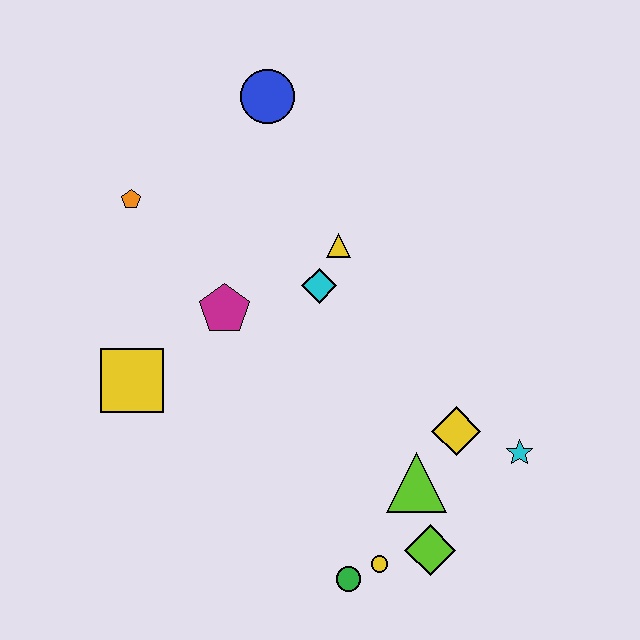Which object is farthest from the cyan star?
The orange pentagon is farthest from the cyan star.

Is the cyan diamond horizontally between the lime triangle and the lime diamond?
No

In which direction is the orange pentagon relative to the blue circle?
The orange pentagon is to the left of the blue circle.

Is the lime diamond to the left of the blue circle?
No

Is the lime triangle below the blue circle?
Yes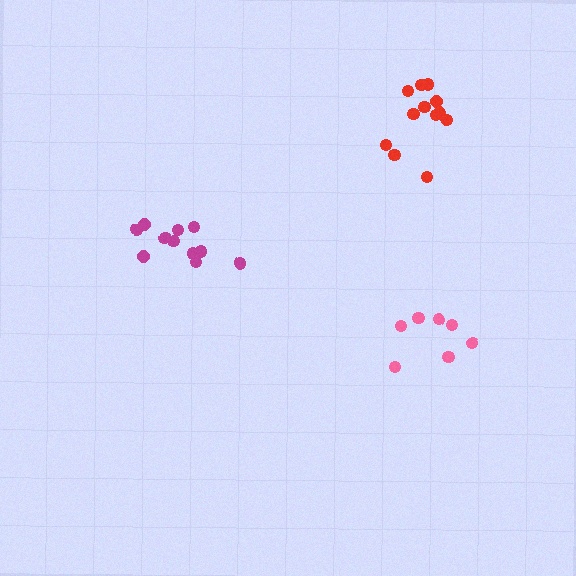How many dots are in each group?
Group 1: 11 dots, Group 2: 12 dots, Group 3: 7 dots (30 total).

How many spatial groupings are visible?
There are 3 spatial groupings.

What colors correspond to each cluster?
The clusters are colored: magenta, red, pink.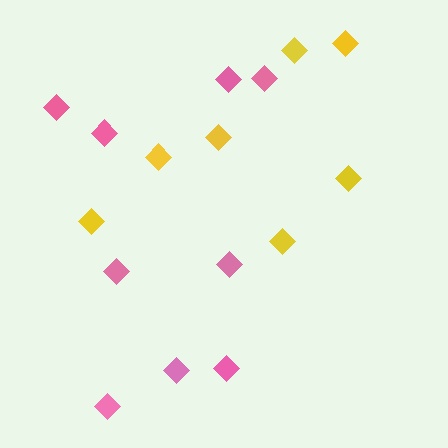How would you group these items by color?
There are 2 groups: one group of pink diamonds (9) and one group of yellow diamonds (7).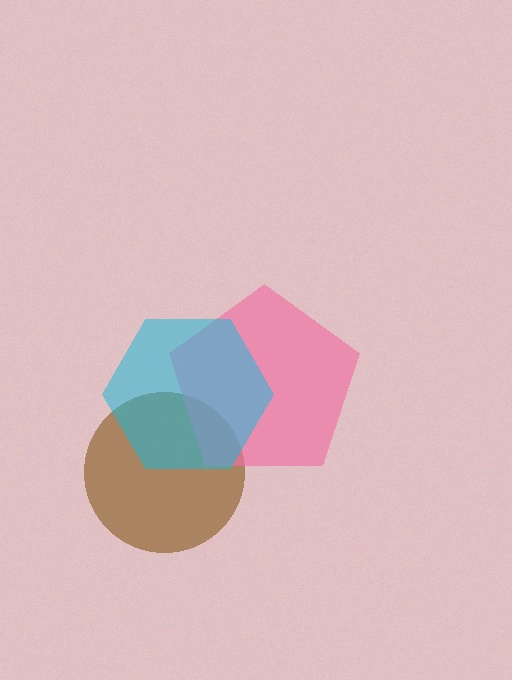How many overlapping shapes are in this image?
There are 3 overlapping shapes in the image.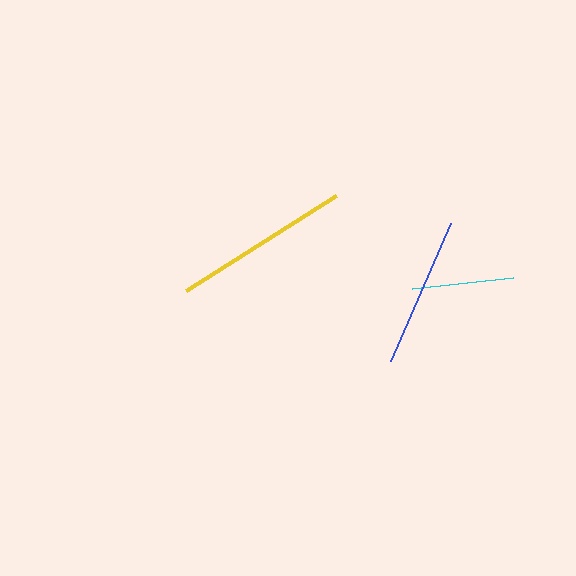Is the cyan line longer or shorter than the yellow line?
The yellow line is longer than the cyan line.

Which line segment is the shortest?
The cyan line is the shortest at approximately 102 pixels.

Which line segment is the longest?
The yellow line is the longest at approximately 177 pixels.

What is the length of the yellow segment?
The yellow segment is approximately 177 pixels long.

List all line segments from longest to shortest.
From longest to shortest: yellow, blue, cyan.